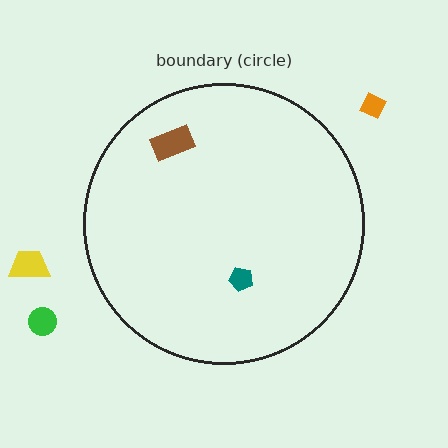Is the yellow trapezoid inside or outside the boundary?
Outside.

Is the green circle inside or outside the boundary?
Outside.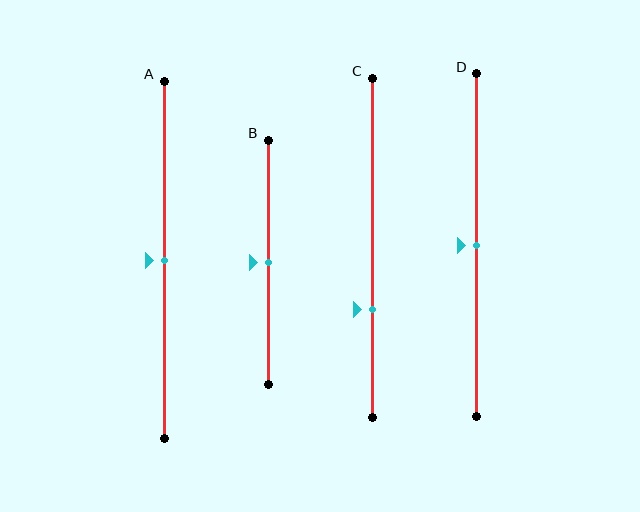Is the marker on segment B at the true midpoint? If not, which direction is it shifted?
Yes, the marker on segment B is at the true midpoint.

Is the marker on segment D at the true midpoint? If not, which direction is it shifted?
Yes, the marker on segment D is at the true midpoint.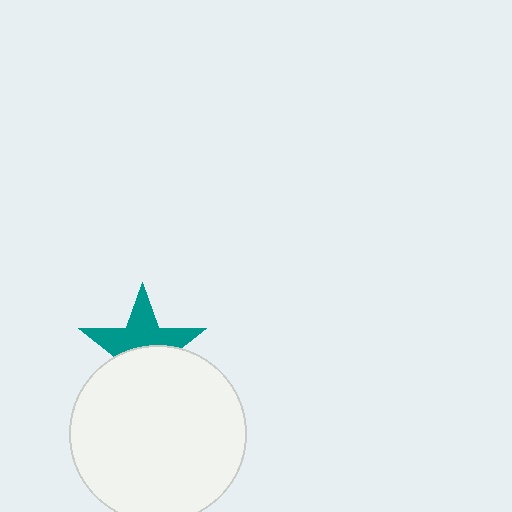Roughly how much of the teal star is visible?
About half of it is visible (roughly 53%).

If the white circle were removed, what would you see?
You would see the complete teal star.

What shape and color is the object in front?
The object in front is a white circle.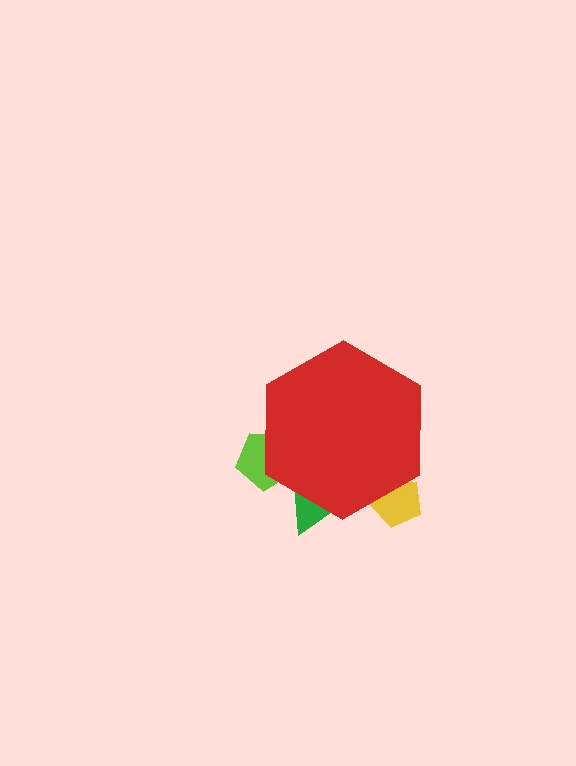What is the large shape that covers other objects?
A red hexagon.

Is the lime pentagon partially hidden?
Yes, the lime pentagon is partially hidden behind the red hexagon.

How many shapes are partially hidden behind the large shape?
3 shapes are partially hidden.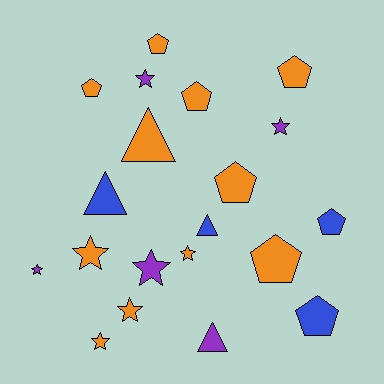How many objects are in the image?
There are 20 objects.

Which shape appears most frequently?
Pentagon, with 8 objects.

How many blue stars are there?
There are no blue stars.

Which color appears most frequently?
Orange, with 11 objects.